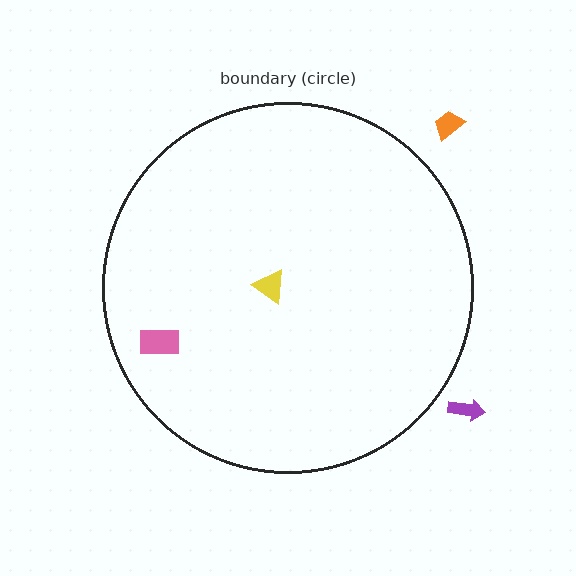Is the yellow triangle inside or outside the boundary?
Inside.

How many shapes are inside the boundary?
2 inside, 2 outside.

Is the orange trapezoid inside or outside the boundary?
Outside.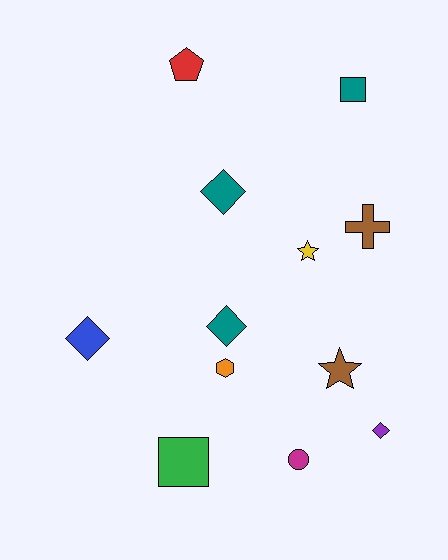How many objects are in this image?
There are 12 objects.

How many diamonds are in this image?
There are 4 diamonds.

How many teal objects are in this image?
There are 3 teal objects.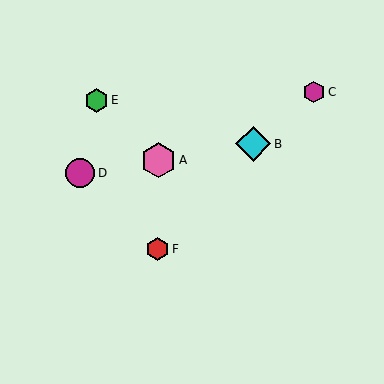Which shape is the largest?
The cyan diamond (labeled B) is the largest.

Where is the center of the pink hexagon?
The center of the pink hexagon is at (159, 160).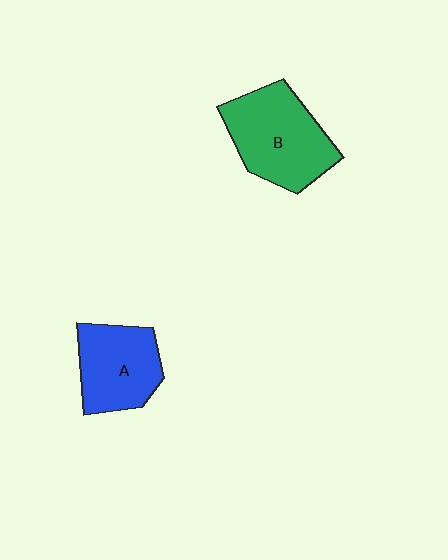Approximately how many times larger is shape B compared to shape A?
Approximately 1.3 times.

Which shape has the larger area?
Shape B (green).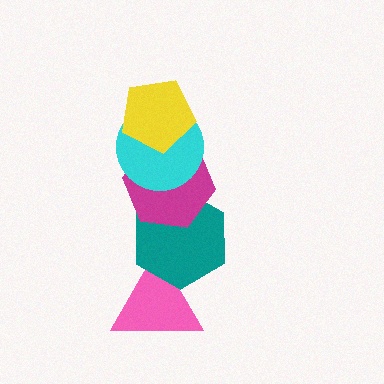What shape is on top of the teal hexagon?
The magenta hexagon is on top of the teal hexagon.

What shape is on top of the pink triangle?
The teal hexagon is on top of the pink triangle.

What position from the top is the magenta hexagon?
The magenta hexagon is 3rd from the top.